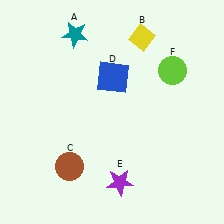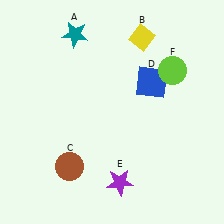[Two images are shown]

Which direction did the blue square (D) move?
The blue square (D) moved right.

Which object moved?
The blue square (D) moved right.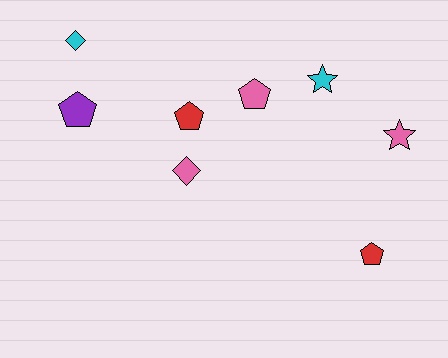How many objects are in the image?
There are 8 objects.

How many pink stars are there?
There is 1 pink star.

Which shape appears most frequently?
Pentagon, with 4 objects.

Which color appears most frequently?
Pink, with 3 objects.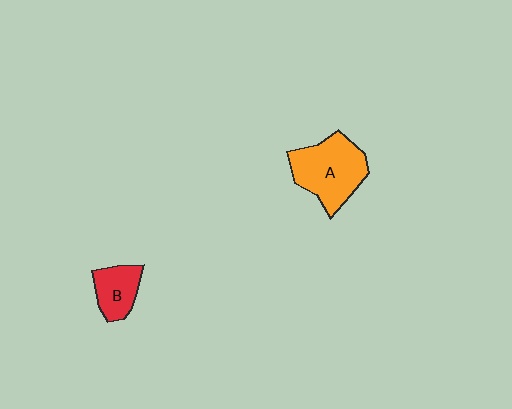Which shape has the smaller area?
Shape B (red).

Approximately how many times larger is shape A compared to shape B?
Approximately 1.9 times.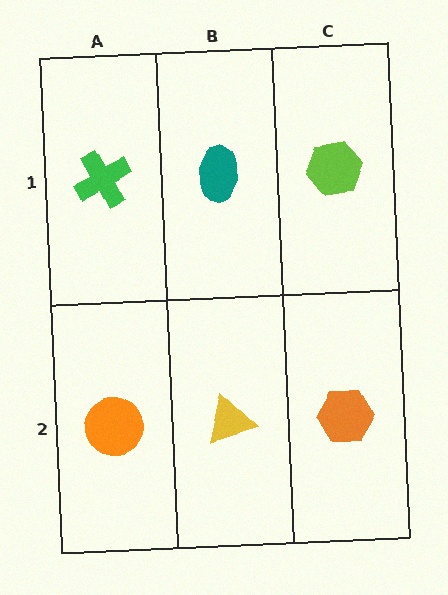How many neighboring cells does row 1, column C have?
2.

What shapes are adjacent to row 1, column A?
An orange circle (row 2, column A), a teal ellipse (row 1, column B).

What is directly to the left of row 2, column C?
A yellow triangle.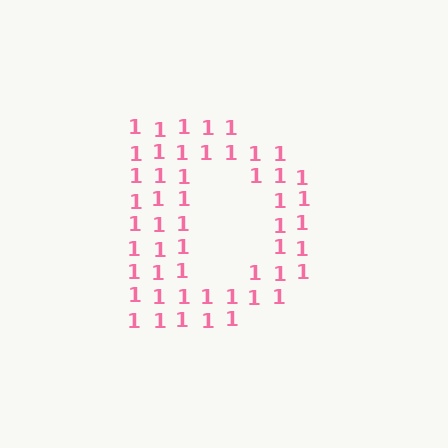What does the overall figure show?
The overall figure shows the letter D.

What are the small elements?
The small elements are digit 1's.